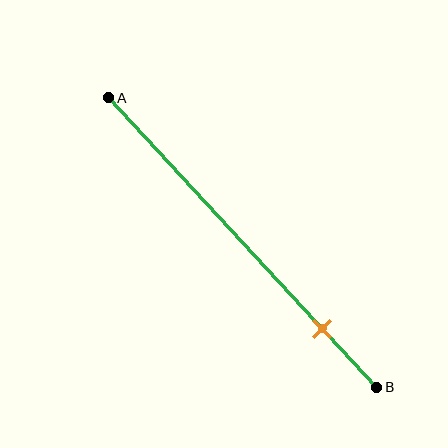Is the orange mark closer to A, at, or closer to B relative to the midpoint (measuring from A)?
The orange mark is closer to point B than the midpoint of segment AB.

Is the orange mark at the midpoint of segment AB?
No, the mark is at about 80% from A, not at the 50% midpoint.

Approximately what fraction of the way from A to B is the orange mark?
The orange mark is approximately 80% of the way from A to B.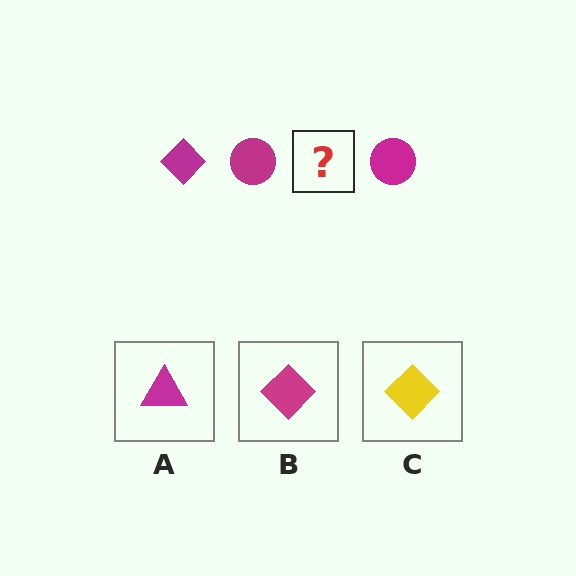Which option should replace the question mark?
Option B.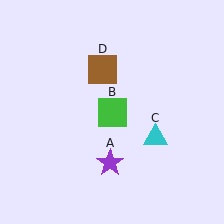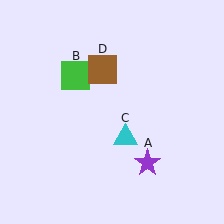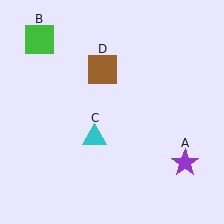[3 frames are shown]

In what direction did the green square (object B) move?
The green square (object B) moved up and to the left.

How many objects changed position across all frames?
3 objects changed position: purple star (object A), green square (object B), cyan triangle (object C).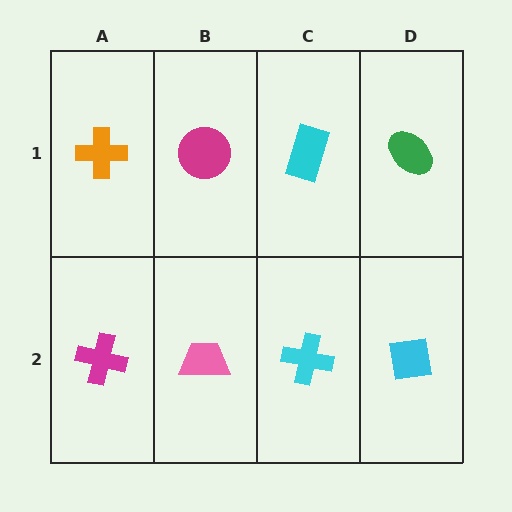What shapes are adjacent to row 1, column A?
A magenta cross (row 2, column A), a magenta circle (row 1, column B).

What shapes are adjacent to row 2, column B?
A magenta circle (row 1, column B), a magenta cross (row 2, column A), a cyan cross (row 2, column C).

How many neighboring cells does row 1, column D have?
2.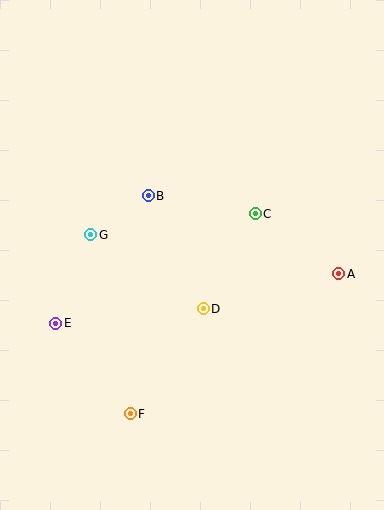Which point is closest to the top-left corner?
Point B is closest to the top-left corner.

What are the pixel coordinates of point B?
Point B is at (148, 196).